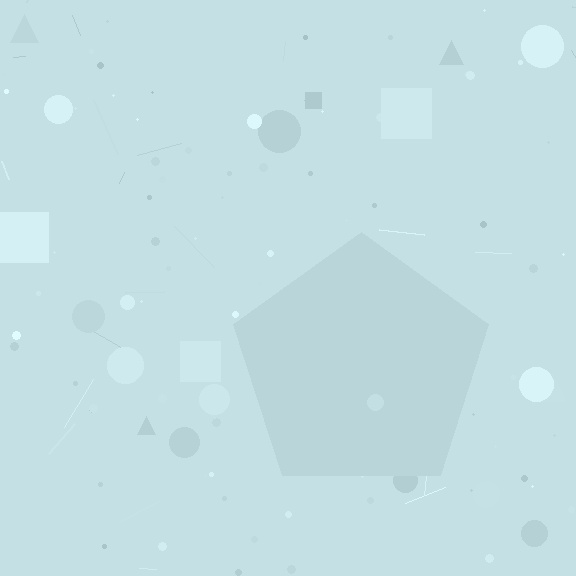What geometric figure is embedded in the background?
A pentagon is embedded in the background.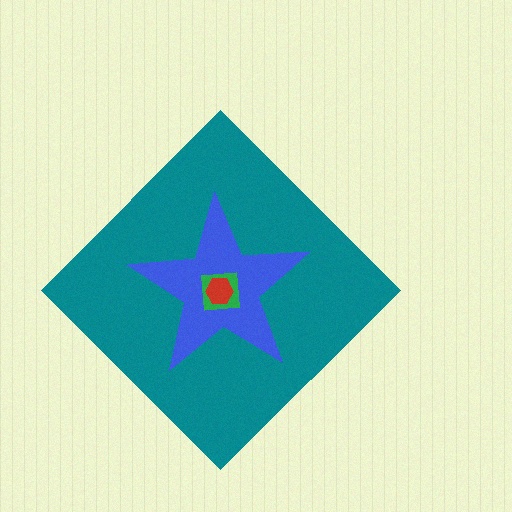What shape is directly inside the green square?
The red hexagon.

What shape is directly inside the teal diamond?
The blue star.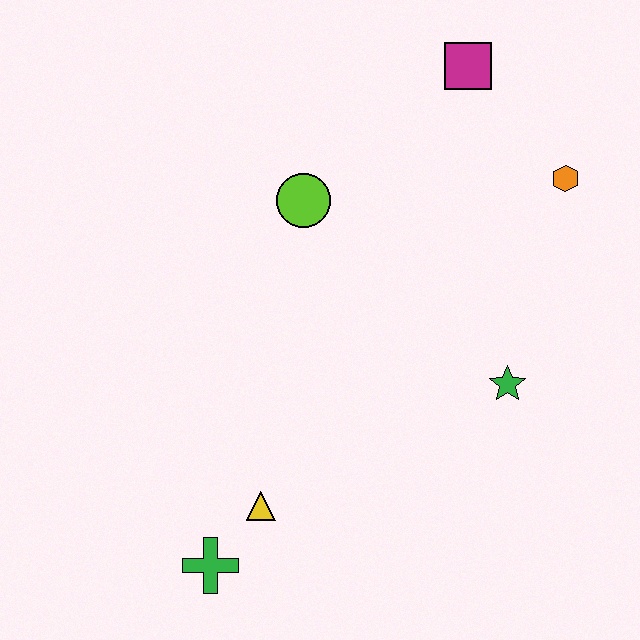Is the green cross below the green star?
Yes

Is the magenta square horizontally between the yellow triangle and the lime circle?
No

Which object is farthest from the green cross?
The magenta square is farthest from the green cross.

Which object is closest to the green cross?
The yellow triangle is closest to the green cross.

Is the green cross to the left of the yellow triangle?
Yes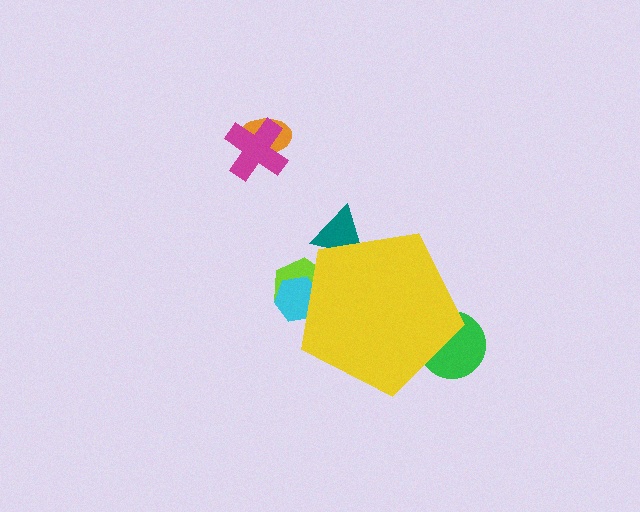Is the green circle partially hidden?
Yes, the green circle is partially hidden behind the yellow pentagon.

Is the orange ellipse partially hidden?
No, the orange ellipse is fully visible.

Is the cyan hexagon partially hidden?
Yes, the cyan hexagon is partially hidden behind the yellow pentagon.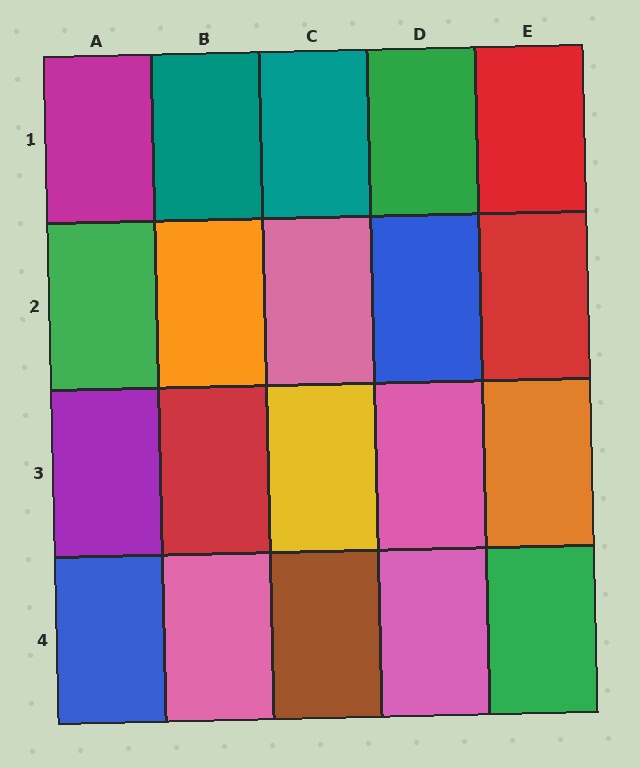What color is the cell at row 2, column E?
Red.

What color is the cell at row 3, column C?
Yellow.